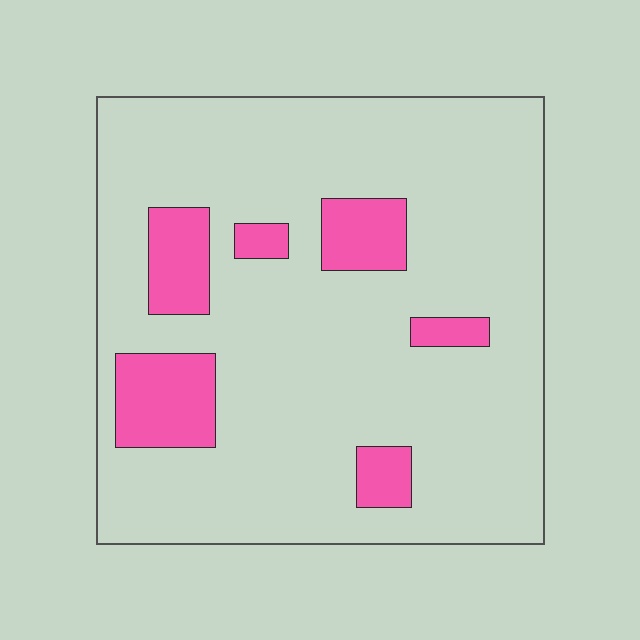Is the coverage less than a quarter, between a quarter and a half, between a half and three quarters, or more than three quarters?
Less than a quarter.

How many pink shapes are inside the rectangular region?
6.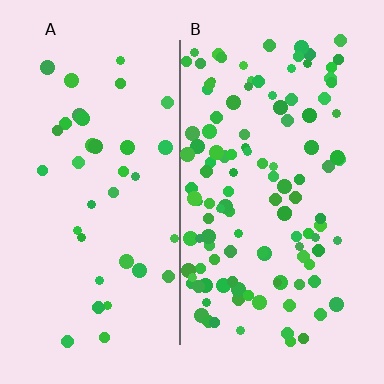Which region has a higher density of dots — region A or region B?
B (the right).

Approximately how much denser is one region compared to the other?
Approximately 3.3× — region B over region A.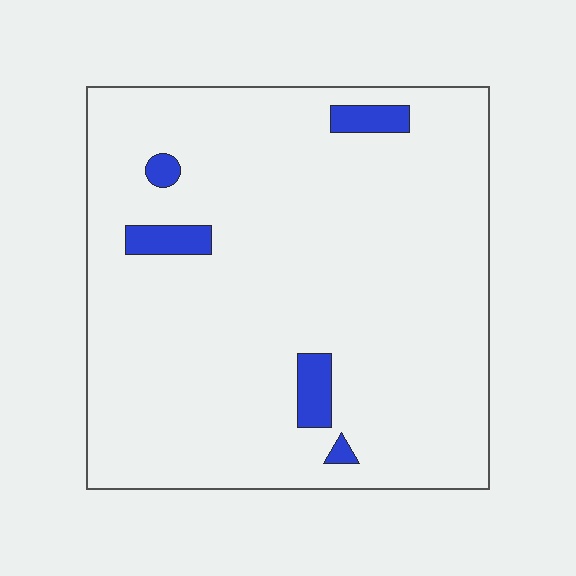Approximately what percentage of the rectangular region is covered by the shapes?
Approximately 5%.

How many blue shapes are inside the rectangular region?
5.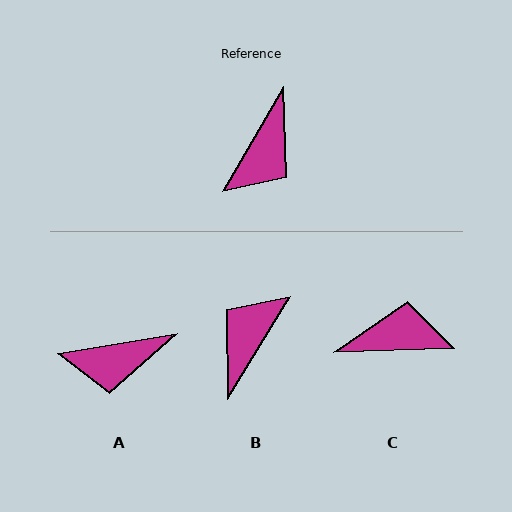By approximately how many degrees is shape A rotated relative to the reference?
Approximately 50 degrees clockwise.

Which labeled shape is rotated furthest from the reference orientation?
B, about 179 degrees away.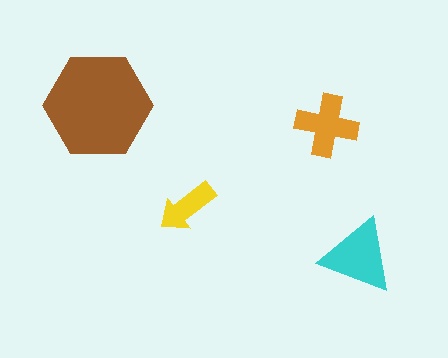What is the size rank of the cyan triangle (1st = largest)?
2nd.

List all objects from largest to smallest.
The brown hexagon, the cyan triangle, the orange cross, the yellow arrow.